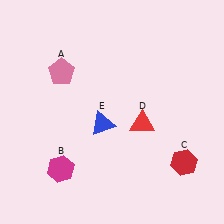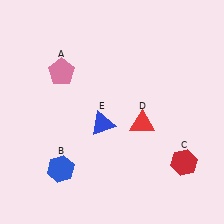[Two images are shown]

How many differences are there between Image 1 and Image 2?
There is 1 difference between the two images.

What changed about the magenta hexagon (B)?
In Image 1, B is magenta. In Image 2, it changed to blue.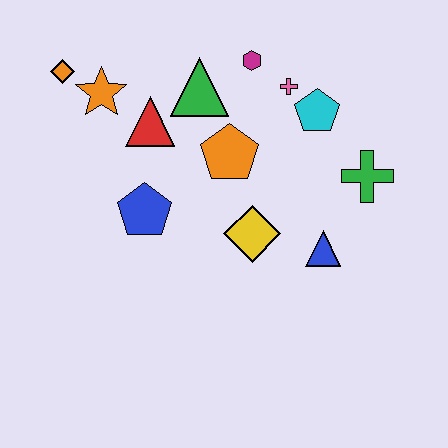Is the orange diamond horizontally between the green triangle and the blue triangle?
No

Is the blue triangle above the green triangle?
No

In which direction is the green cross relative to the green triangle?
The green cross is to the right of the green triangle.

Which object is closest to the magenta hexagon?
The pink cross is closest to the magenta hexagon.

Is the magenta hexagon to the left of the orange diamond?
No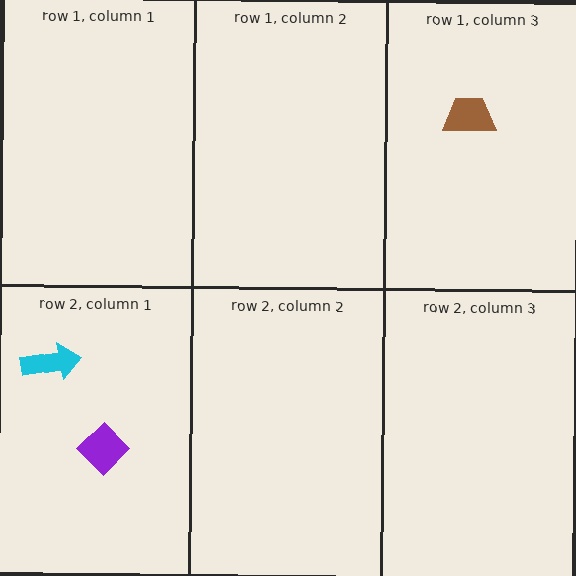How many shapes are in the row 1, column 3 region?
1.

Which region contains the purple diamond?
The row 2, column 1 region.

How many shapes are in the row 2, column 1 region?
2.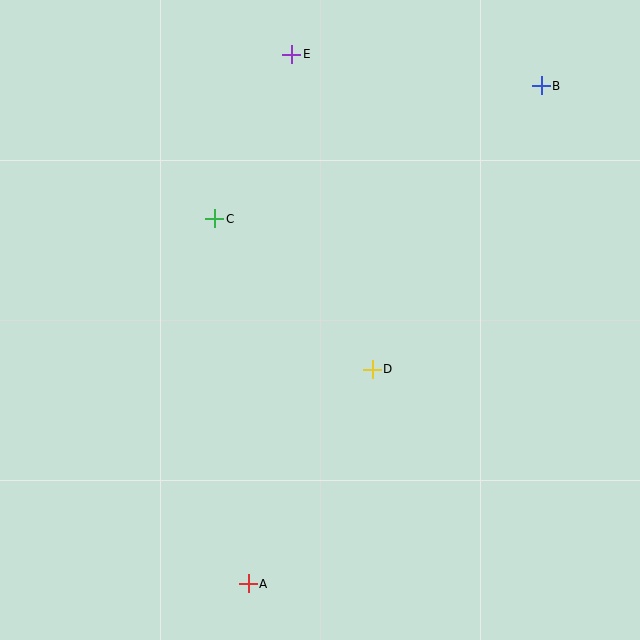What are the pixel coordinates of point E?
Point E is at (292, 54).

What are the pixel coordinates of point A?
Point A is at (248, 584).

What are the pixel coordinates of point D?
Point D is at (372, 369).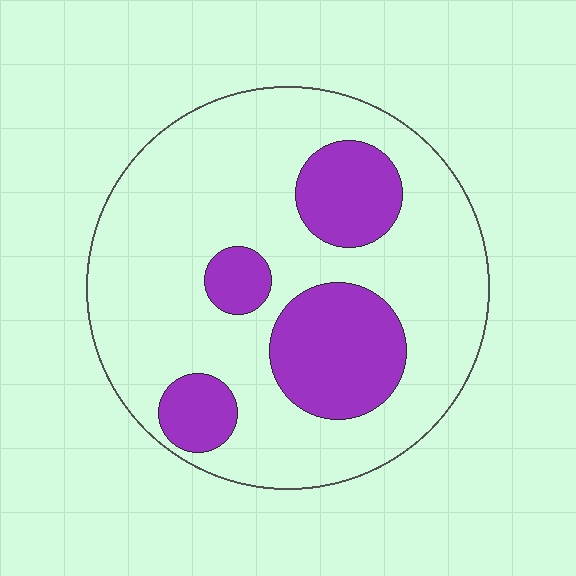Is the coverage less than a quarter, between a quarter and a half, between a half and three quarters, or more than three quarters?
Between a quarter and a half.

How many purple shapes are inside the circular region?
4.